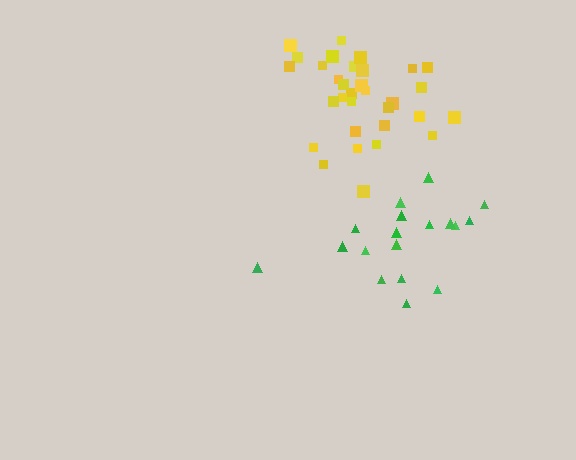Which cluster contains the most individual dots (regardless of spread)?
Yellow (33).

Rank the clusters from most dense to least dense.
yellow, green.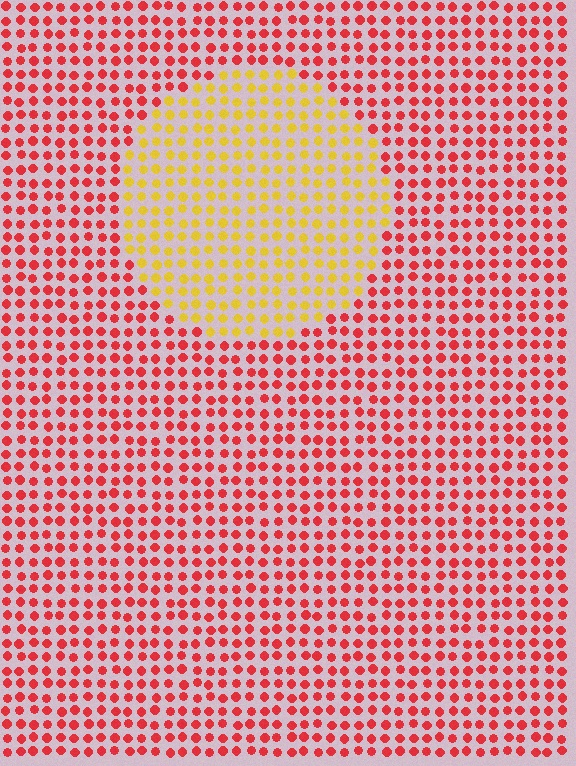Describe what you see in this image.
The image is filled with small red elements in a uniform arrangement. A circle-shaped region is visible where the elements are tinted to a slightly different hue, forming a subtle color boundary.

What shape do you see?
I see a circle.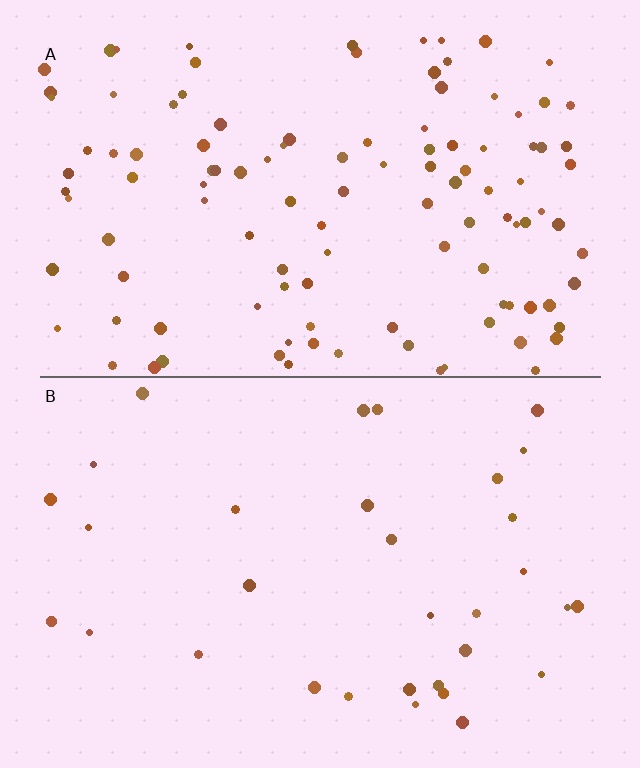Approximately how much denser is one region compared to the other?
Approximately 3.5× — region A over region B.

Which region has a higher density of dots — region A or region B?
A (the top).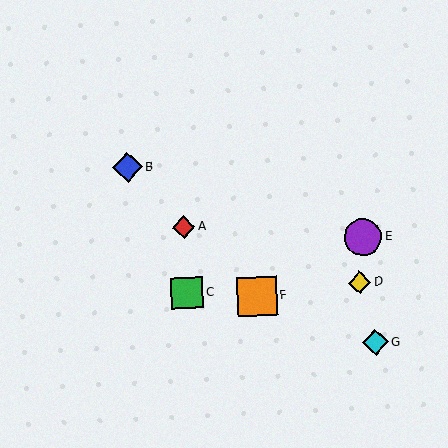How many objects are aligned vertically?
2 objects (A, C) are aligned vertically.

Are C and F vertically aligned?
No, C is at x≈187 and F is at x≈257.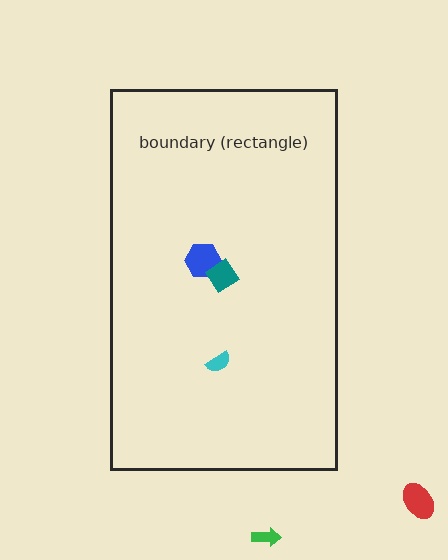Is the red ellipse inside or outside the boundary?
Outside.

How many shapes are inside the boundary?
3 inside, 2 outside.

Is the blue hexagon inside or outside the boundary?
Inside.